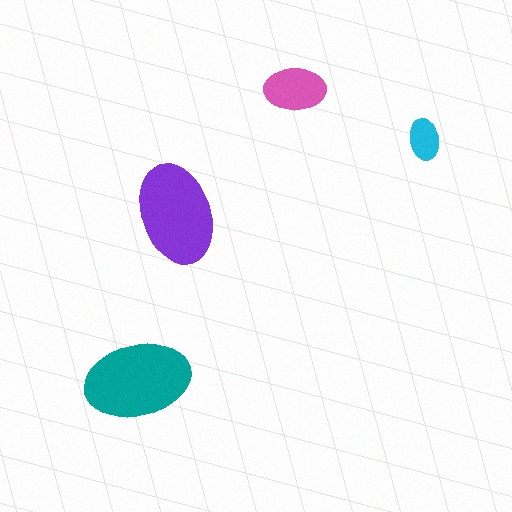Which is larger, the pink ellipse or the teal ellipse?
The teal one.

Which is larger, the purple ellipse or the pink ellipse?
The purple one.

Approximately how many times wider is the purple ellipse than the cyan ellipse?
About 2.5 times wider.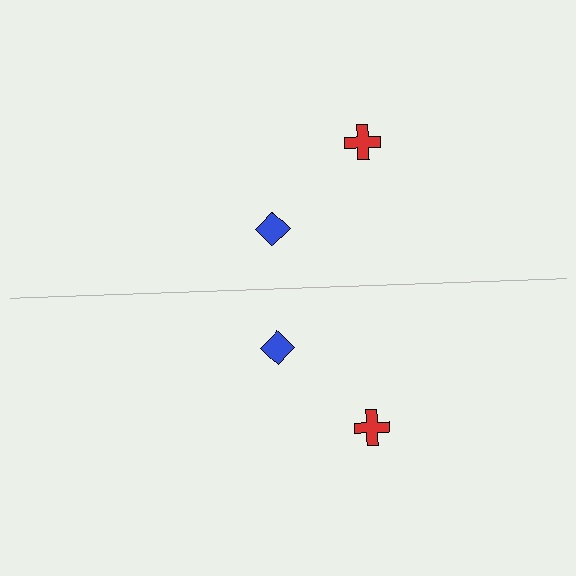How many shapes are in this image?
There are 4 shapes in this image.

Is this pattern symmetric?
Yes, this pattern has bilateral (reflection) symmetry.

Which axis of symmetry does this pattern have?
The pattern has a horizontal axis of symmetry running through the center of the image.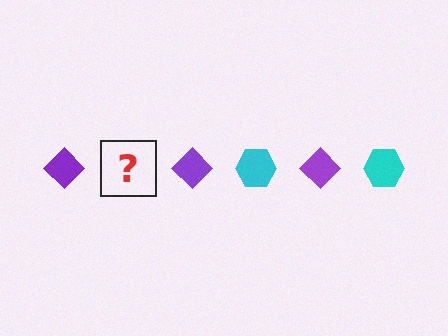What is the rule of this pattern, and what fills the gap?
The rule is that the pattern alternates between purple diamond and cyan hexagon. The gap should be filled with a cyan hexagon.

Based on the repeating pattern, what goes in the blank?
The blank should be a cyan hexagon.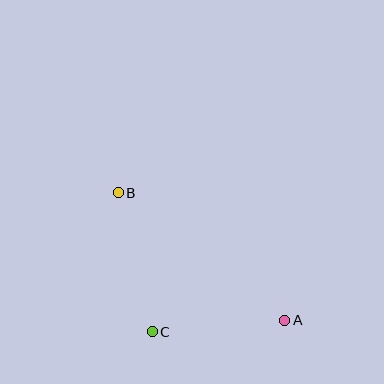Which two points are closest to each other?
Points A and C are closest to each other.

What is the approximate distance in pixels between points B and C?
The distance between B and C is approximately 143 pixels.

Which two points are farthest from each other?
Points A and B are farthest from each other.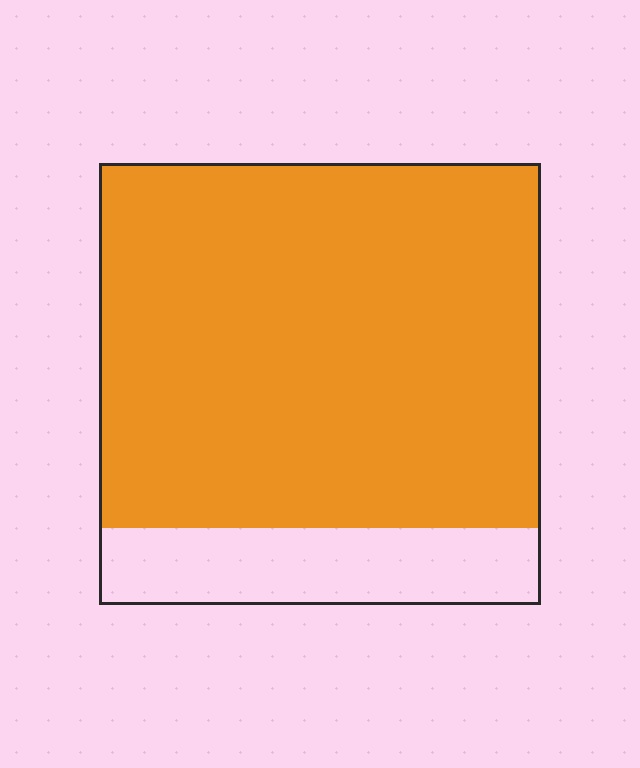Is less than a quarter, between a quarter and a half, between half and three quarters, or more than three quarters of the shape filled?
More than three quarters.